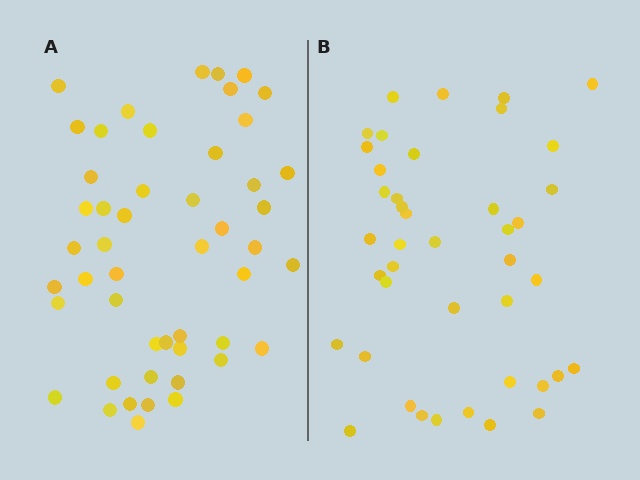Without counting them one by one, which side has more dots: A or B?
Region A (the left region) has more dots.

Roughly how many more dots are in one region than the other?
Region A has roughly 8 or so more dots than region B.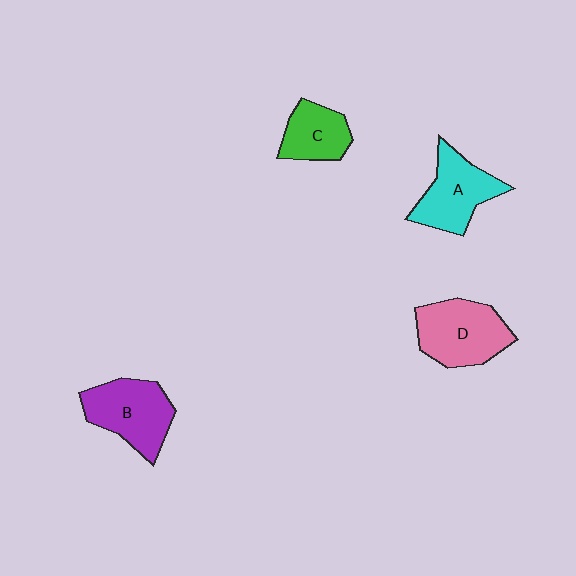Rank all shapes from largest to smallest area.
From largest to smallest: D (pink), B (purple), A (cyan), C (green).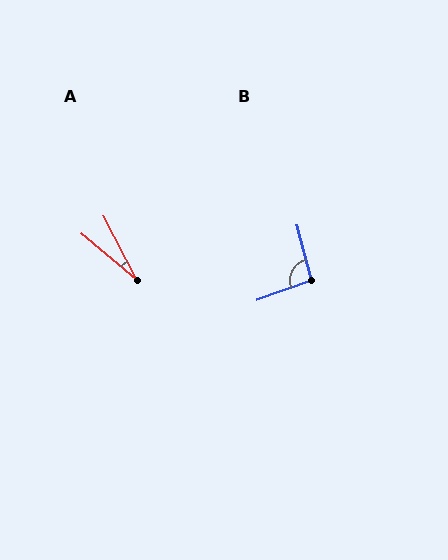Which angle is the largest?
B, at approximately 95 degrees.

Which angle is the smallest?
A, at approximately 23 degrees.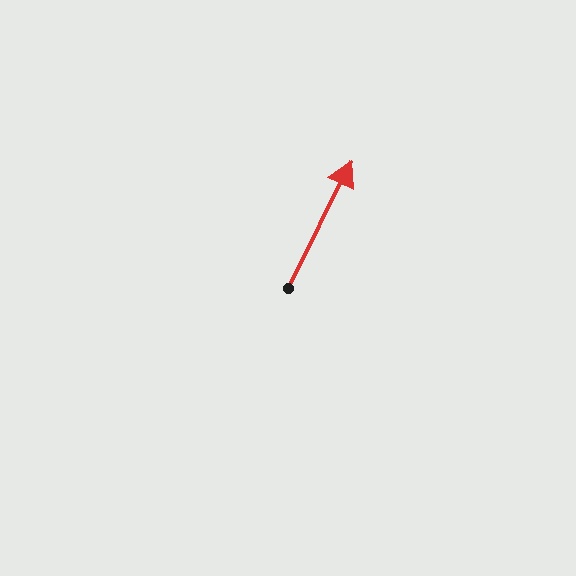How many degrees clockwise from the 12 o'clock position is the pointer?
Approximately 27 degrees.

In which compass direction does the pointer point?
Northeast.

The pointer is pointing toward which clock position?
Roughly 1 o'clock.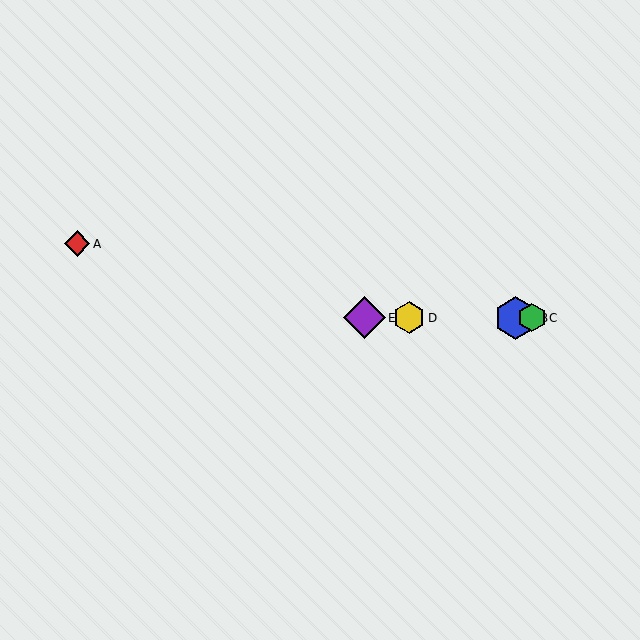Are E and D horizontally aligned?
Yes, both are at y≈318.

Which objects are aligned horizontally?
Objects B, C, D, E are aligned horizontally.